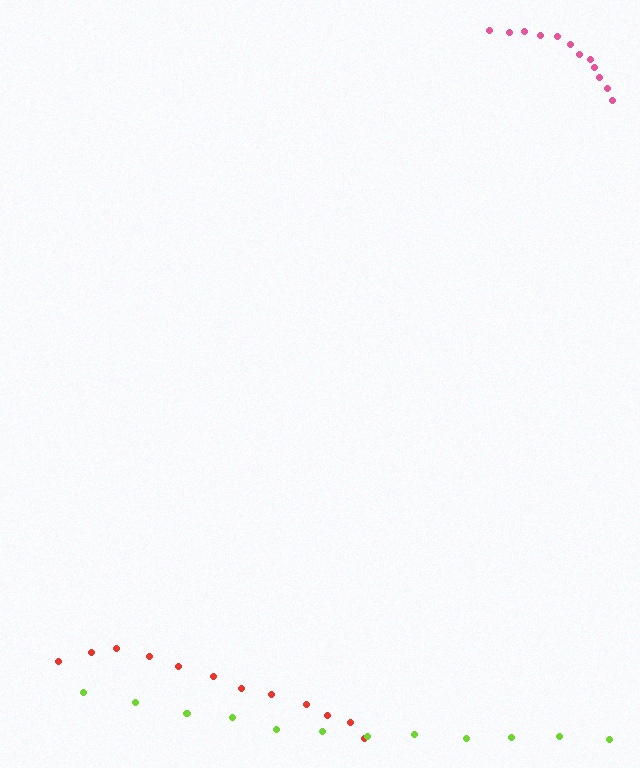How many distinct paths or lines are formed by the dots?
There are 3 distinct paths.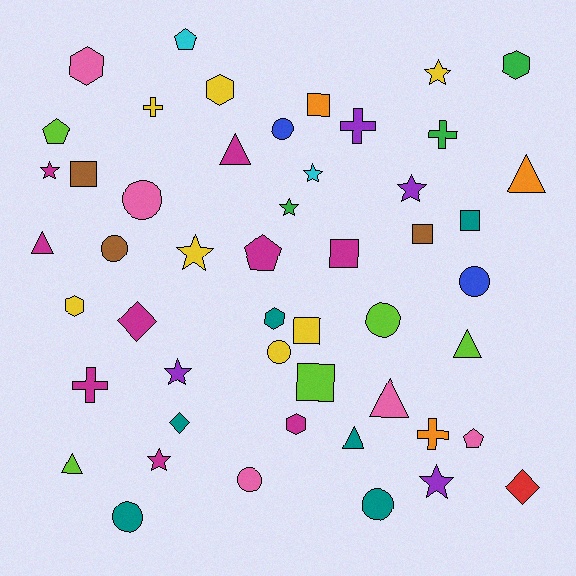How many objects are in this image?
There are 50 objects.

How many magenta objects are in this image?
There are 9 magenta objects.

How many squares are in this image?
There are 7 squares.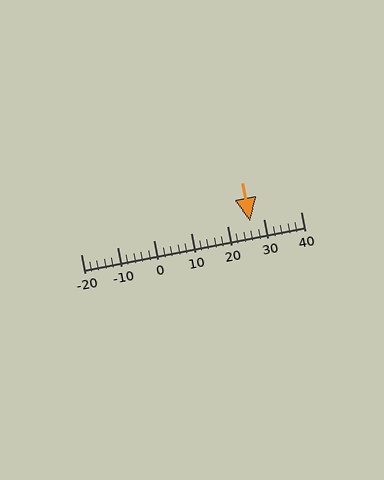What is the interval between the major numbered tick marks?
The major tick marks are spaced 10 units apart.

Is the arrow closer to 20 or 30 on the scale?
The arrow is closer to 30.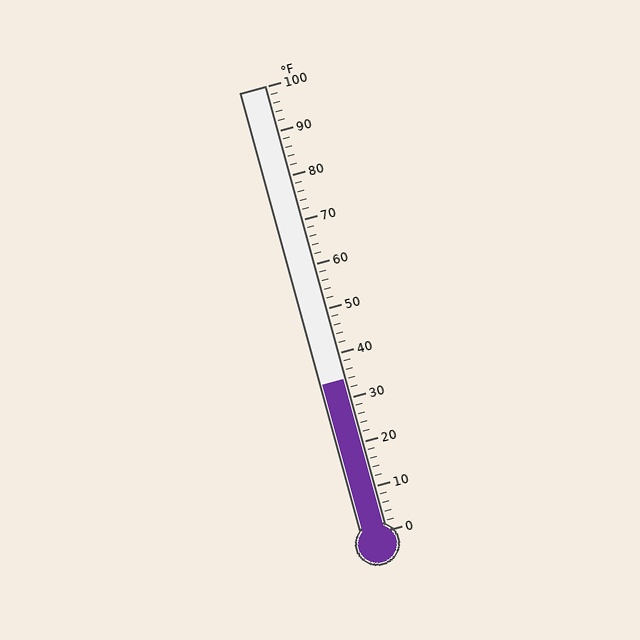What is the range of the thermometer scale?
The thermometer scale ranges from 0°F to 100°F.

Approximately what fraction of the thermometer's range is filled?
The thermometer is filled to approximately 35% of its range.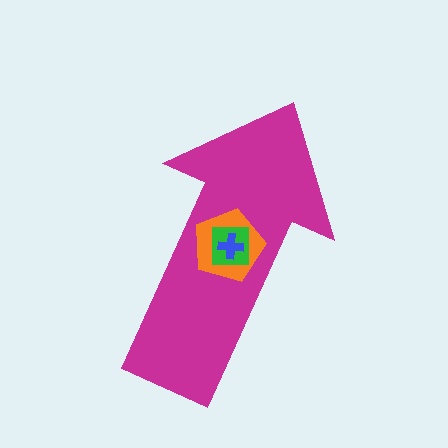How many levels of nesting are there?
4.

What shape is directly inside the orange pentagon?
The green square.